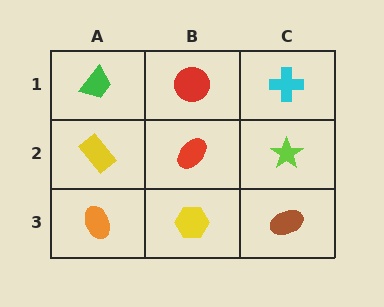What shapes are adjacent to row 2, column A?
A green trapezoid (row 1, column A), an orange ellipse (row 3, column A), a red ellipse (row 2, column B).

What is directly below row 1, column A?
A yellow rectangle.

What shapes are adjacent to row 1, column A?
A yellow rectangle (row 2, column A), a red circle (row 1, column B).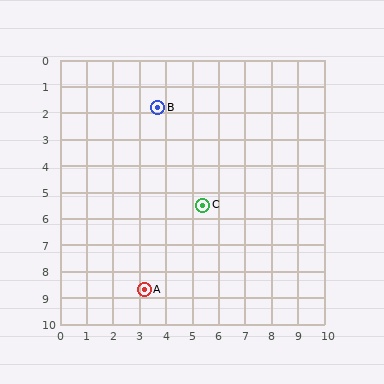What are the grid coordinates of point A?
Point A is at approximately (3.2, 8.7).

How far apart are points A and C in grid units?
Points A and C are about 3.9 grid units apart.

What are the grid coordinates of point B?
Point B is at approximately (3.7, 1.8).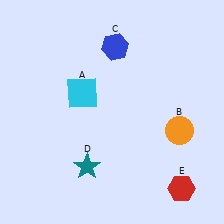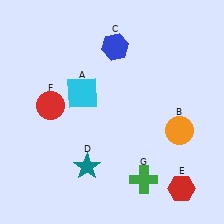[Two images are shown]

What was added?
A red circle (F), a green cross (G) were added in Image 2.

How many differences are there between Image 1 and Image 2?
There are 2 differences between the two images.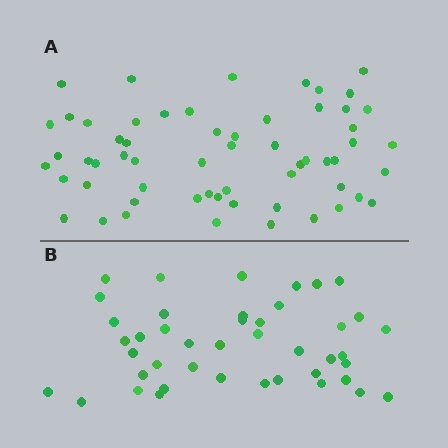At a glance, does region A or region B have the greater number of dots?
Region A (the top region) has more dots.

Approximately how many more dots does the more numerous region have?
Region A has approximately 15 more dots than region B.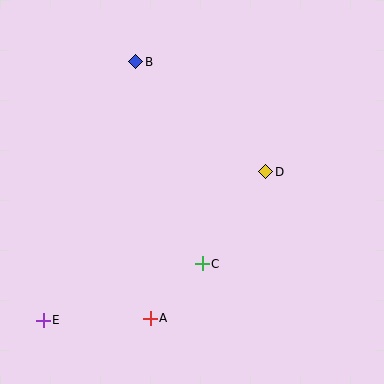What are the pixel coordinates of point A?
Point A is at (150, 318).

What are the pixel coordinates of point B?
Point B is at (136, 62).